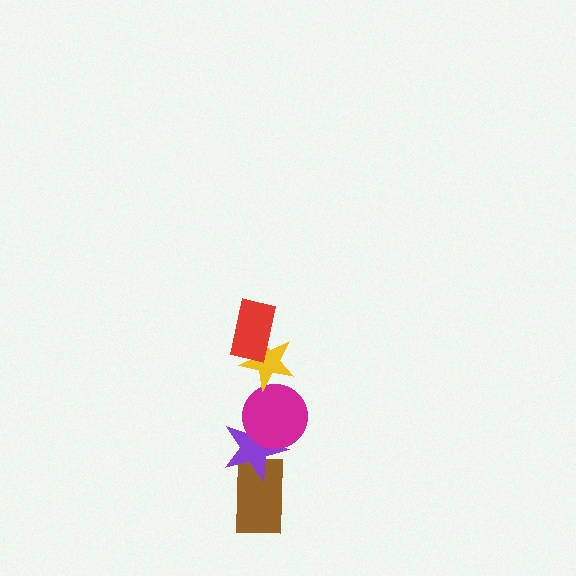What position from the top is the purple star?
The purple star is 4th from the top.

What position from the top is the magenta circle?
The magenta circle is 3rd from the top.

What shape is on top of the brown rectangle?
The purple star is on top of the brown rectangle.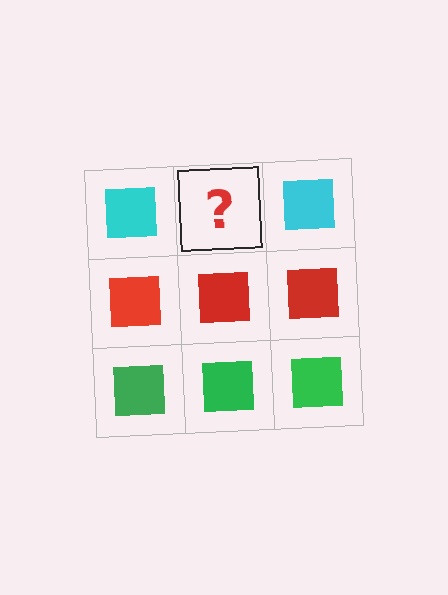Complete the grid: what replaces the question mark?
The question mark should be replaced with a cyan square.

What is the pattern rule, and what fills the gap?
The rule is that each row has a consistent color. The gap should be filled with a cyan square.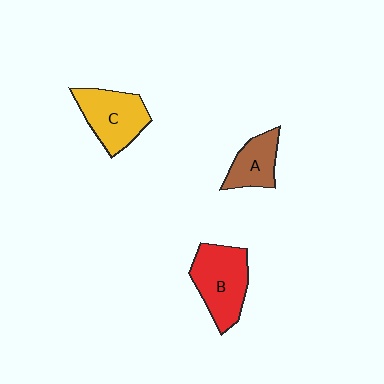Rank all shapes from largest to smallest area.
From largest to smallest: B (red), C (yellow), A (brown).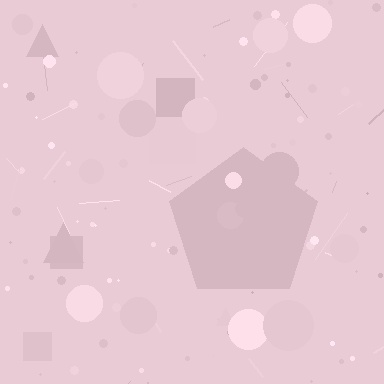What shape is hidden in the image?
A pentagon is hidden in the image.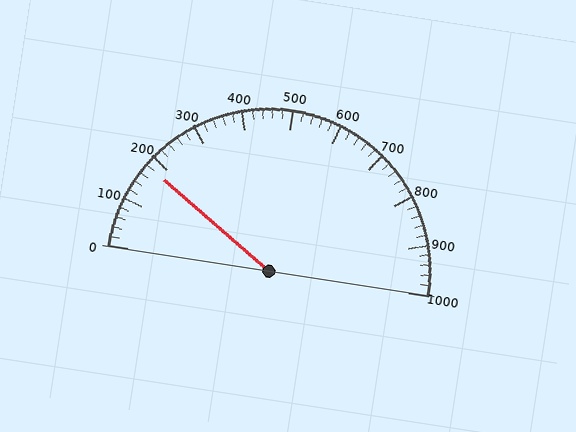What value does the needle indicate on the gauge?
The needle indicates approximately 180.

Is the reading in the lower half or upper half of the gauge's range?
The reading is in the lower half of the range (0 to 1000).